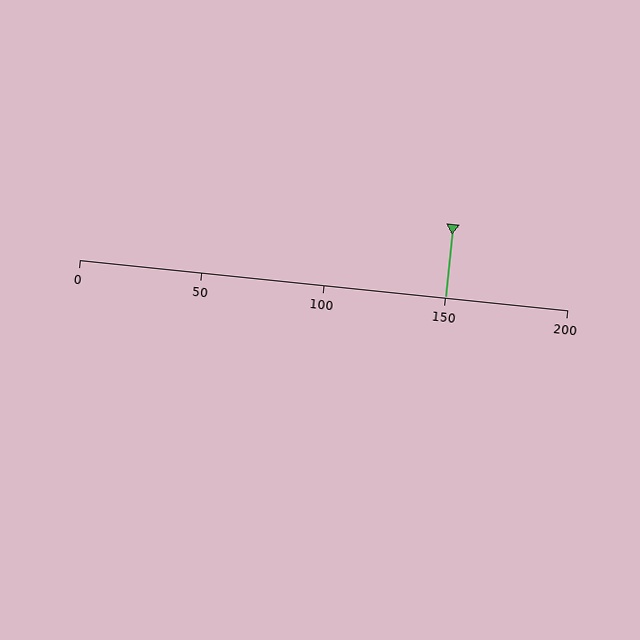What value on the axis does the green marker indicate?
The marker indicates approximately 150.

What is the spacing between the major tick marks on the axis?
The major ticks are spaced 50 apart.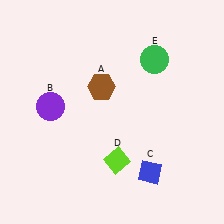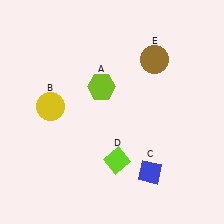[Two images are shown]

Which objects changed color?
A changed from brown to lime. B changed from purple to yellow. E changed from green to brown.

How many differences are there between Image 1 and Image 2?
There are 3 differences between the two images.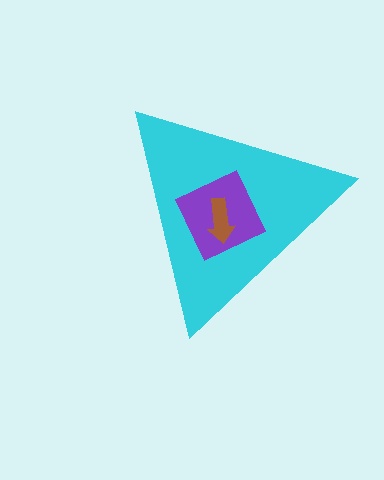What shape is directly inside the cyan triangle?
The purple square.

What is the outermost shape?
The cyan triangle.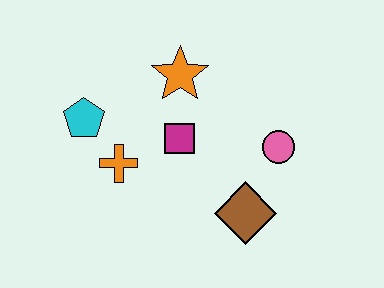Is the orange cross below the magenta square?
Yes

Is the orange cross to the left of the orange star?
Yes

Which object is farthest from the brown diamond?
The cyan pentagon is farthest from the brown diamond.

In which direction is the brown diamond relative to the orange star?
The brown diamond is below the orange star.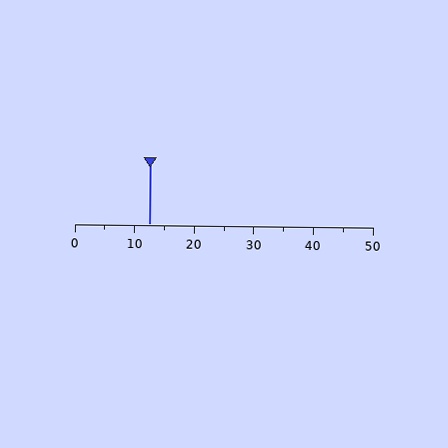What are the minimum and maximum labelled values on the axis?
The axis runs from 0 to 50.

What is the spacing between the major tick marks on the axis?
The major ticks are spaced 10 apart.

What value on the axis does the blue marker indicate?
The marker indicates approximately 12.5.